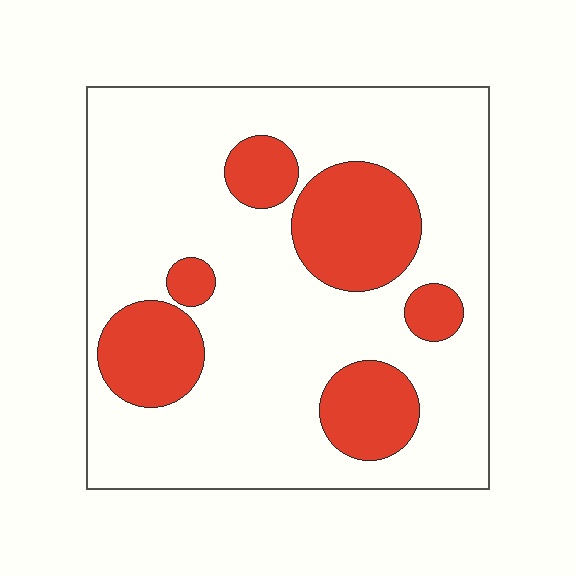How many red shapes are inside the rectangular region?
6.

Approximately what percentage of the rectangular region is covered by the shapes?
Approximately 25%.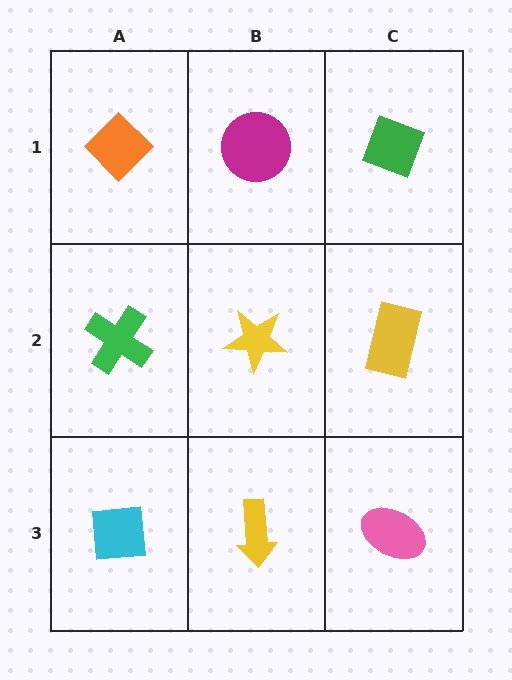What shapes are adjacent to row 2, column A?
An orange diamond (row 1, column A), a cyan square (row 3, column A), a yellow star (row 2, column B).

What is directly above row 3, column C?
A yellow rectangle.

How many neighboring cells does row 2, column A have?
3.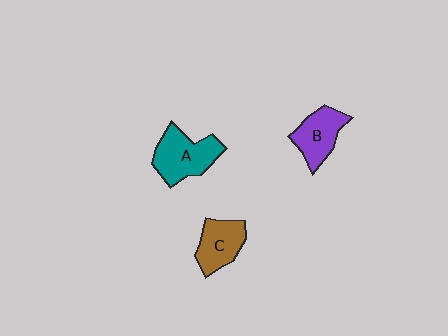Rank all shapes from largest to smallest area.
From largest to smallest: A (teal), B (purple), C (brown).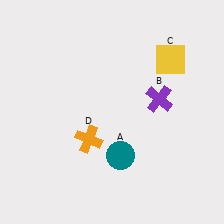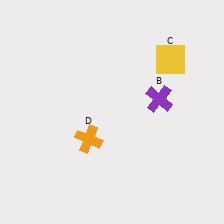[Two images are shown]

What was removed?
The teal circle (A) was removed in Image 2.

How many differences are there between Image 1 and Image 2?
There is 1 difference between the two images.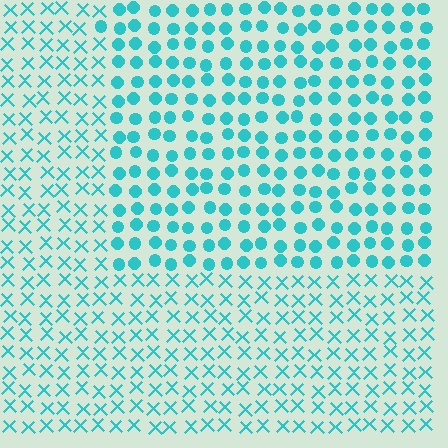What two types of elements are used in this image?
The image uses circles inside the rectangle region and X marks outside it.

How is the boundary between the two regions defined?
The boundary is defined by a change in element shape: circles inside vs. X marks outside. All elements share the same color and spacing.